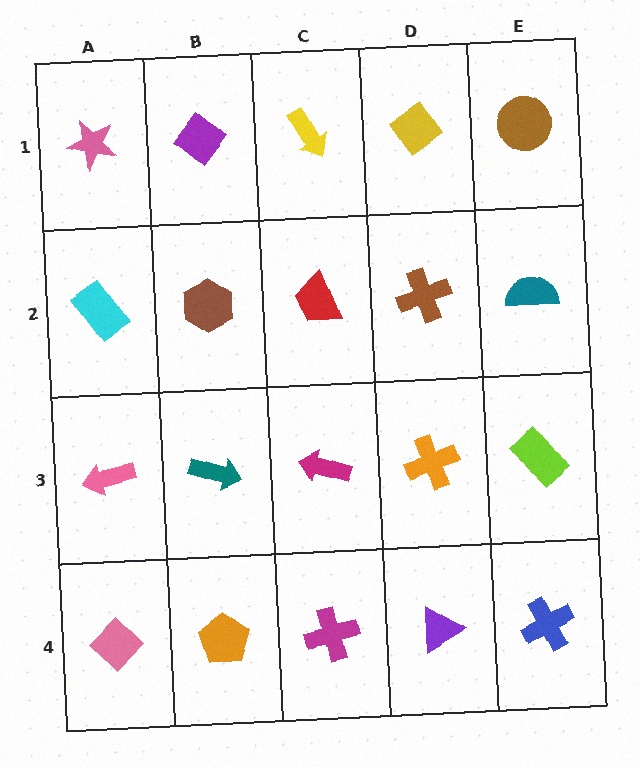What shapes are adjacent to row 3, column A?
A cyan rectangle (row 2, column A), a pink diamond (row 4, column A), a teal arrow (row 3, column B).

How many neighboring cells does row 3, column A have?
3.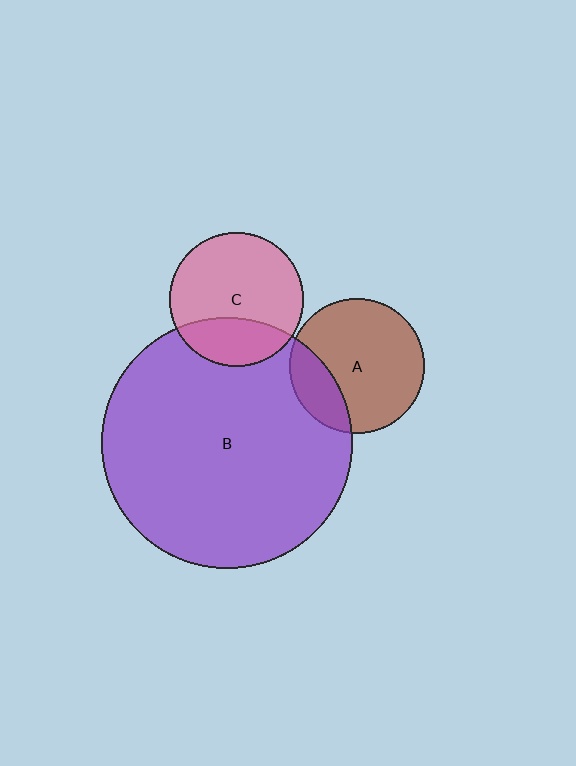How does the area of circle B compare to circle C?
Approximately 3.5 times.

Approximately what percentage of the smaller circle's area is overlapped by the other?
Approximately 25%.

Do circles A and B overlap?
Yes.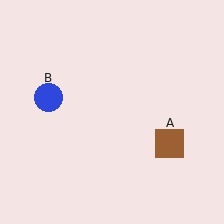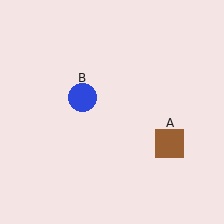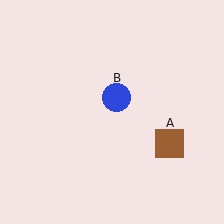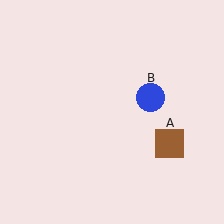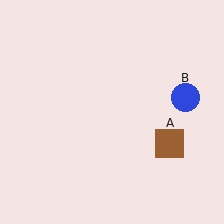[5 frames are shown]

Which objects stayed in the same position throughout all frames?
Brown square (object A) remained stationary.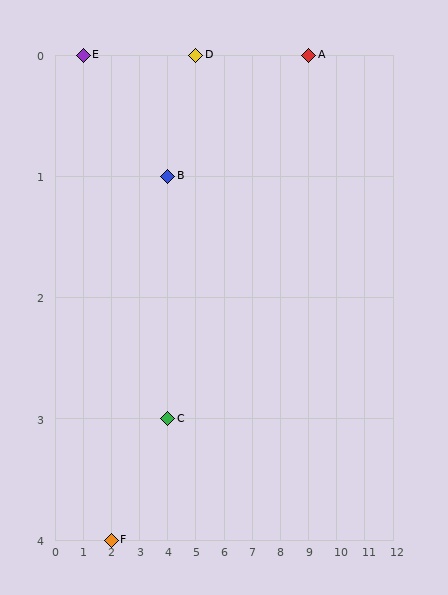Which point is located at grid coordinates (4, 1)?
Point B is at (4, 1).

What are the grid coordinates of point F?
Point F is at grid coordinates (2, 4).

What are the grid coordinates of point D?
Point D is at grid coordinates (5, 0).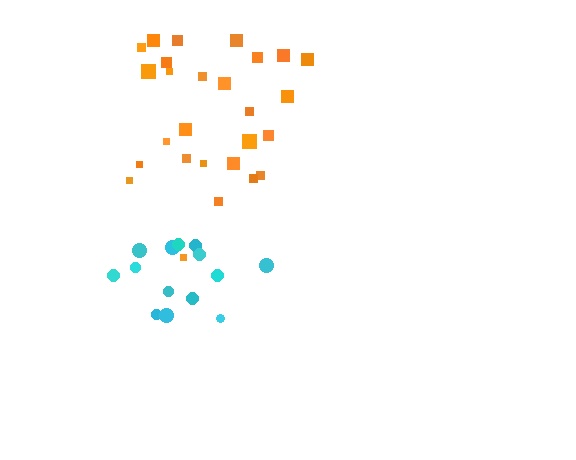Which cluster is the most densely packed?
Cyan.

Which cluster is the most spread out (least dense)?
Orange.